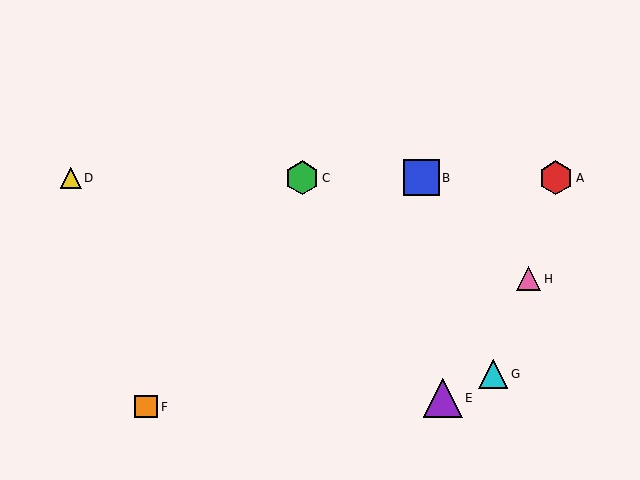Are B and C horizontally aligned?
Yes, both are at y≈178.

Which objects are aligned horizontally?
Objects A, B, C, D are aligned horizontally.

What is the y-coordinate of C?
Object C is at y≈178.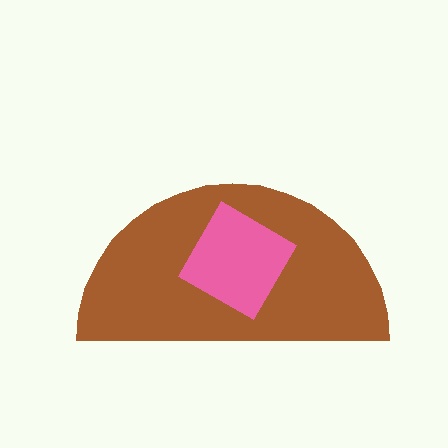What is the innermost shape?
The pink diamond.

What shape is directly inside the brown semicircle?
The pink diamond.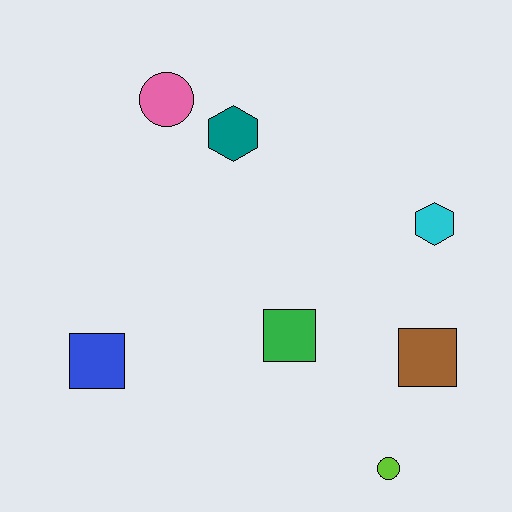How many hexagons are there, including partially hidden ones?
There are 2 hexagons.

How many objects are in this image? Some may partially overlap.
There are 7 objects.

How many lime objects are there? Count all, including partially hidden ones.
There is 1 lime object.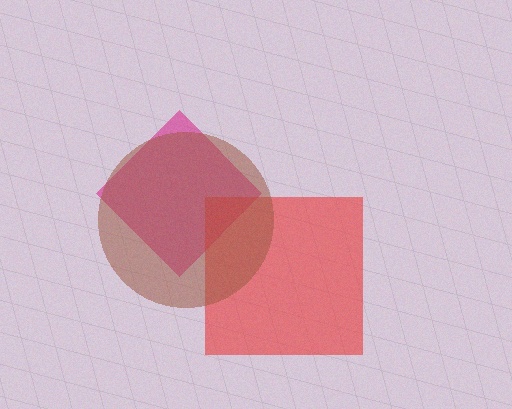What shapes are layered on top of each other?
The layered shapes are: a magenta diamond, a red square, a brown circle.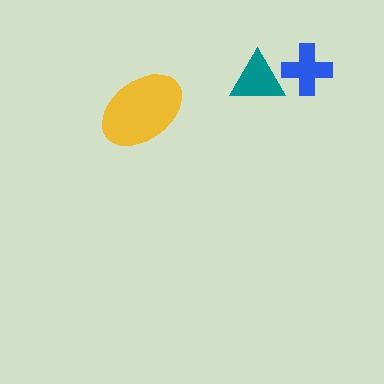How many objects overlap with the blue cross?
1 object overlaps with the blue cross.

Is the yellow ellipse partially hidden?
No, no other shape covers it.